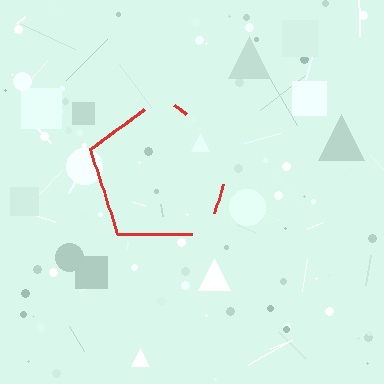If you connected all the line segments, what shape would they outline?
They would outline a pentagon.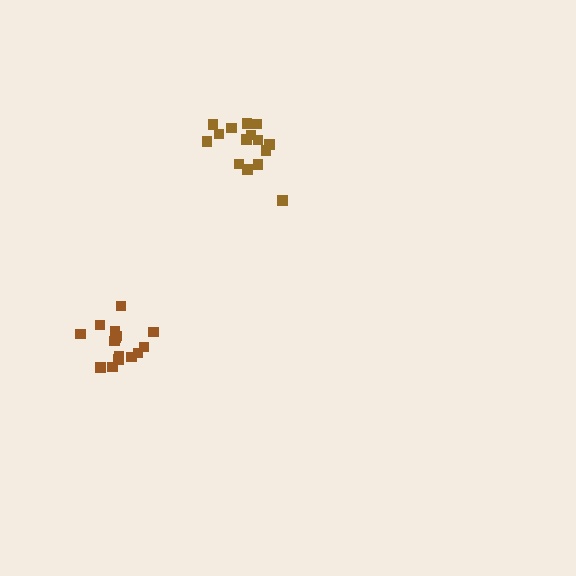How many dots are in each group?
Group 1: 15 dots, Group 2: 15 dots (30 total).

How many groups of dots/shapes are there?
There are 2 groups.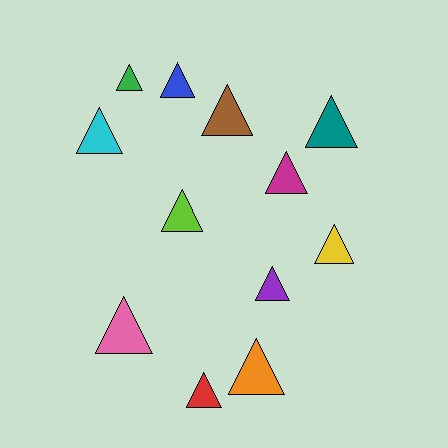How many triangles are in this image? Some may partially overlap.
There are 12 triangles.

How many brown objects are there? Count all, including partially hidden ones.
There is 1 brown object.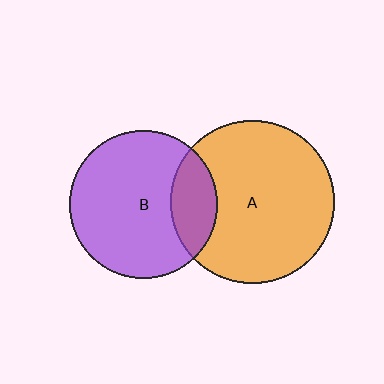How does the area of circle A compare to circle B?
Approximately 1.2 times.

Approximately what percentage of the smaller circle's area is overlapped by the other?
Approximately 20%.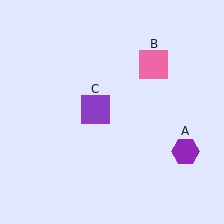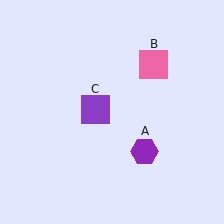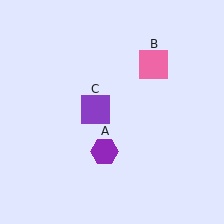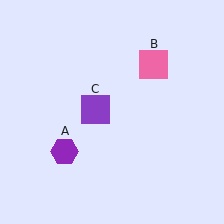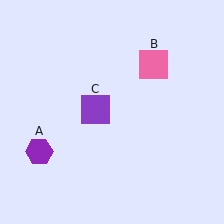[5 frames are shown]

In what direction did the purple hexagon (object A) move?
The purple hexagon (object A) moved left.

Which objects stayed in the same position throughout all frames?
Pink square (object B) and purple square (object C) remained stationary.